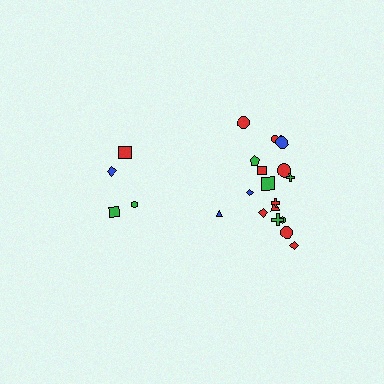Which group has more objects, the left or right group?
The right group.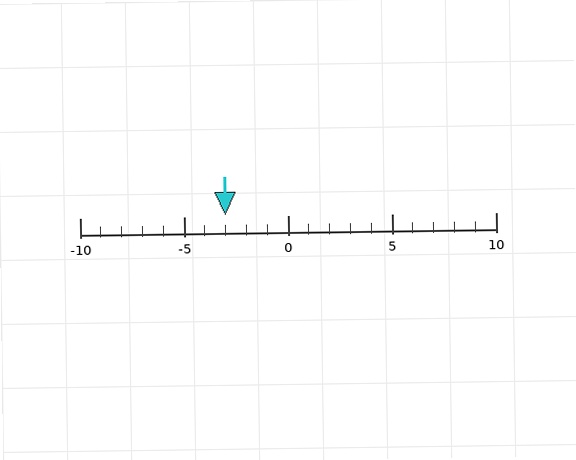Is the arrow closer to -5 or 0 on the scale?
The arrow is closer to -5.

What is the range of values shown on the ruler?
The ruler shows values from -10 to 10.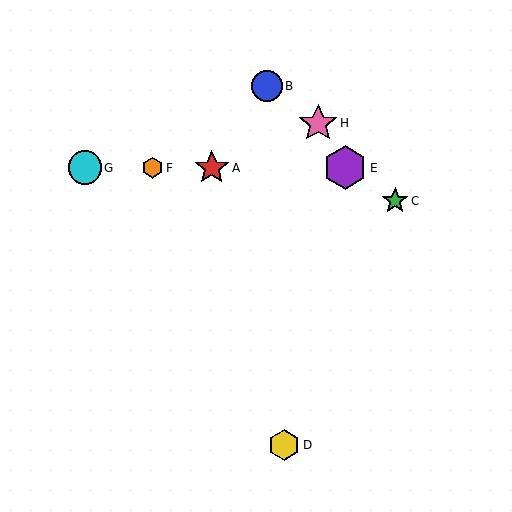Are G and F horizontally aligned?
Yes, both are at y≈168.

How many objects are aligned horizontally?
4 objects (A, E, F, G) are aligned horizontally.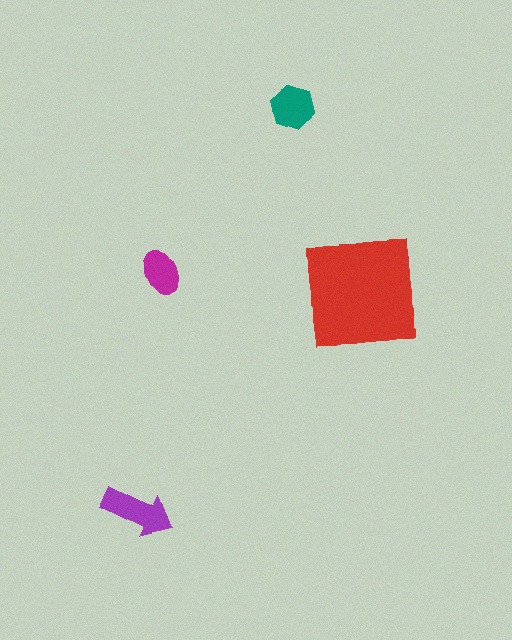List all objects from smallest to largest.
The magenta ellipse, the teal hexagon, the purple arrow, the red square.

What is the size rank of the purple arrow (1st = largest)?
2nd.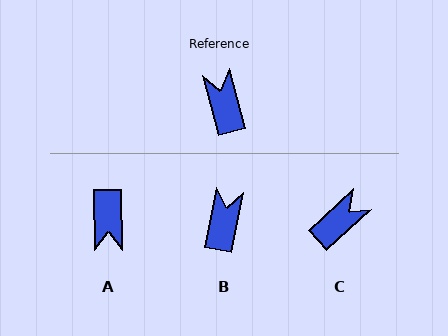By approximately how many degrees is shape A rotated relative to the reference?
Approximately 166 degrees counter-clockwise.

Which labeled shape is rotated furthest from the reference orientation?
A, about 166 degrees away.